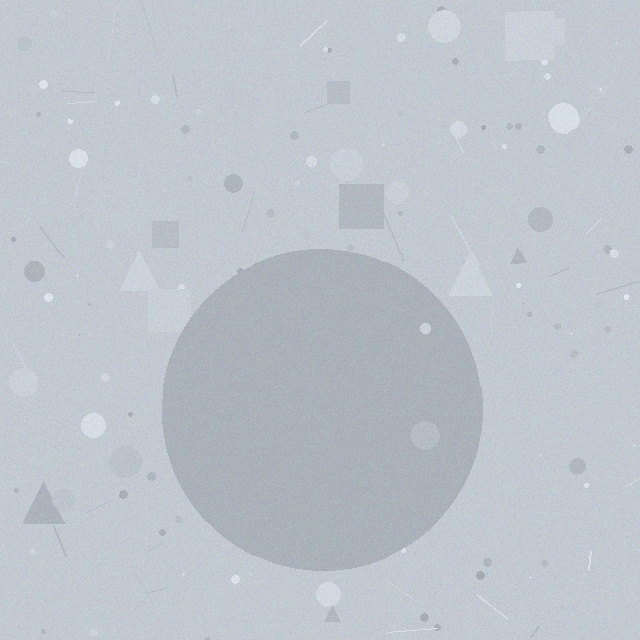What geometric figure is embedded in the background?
A circle is embedded in the background.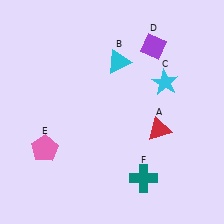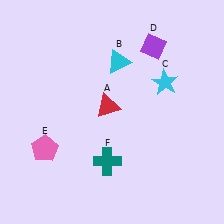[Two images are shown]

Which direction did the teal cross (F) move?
The teal cross (F) moved left.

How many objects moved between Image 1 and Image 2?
2 objects moved between the two images.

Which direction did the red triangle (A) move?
The red triangle (A) moved left.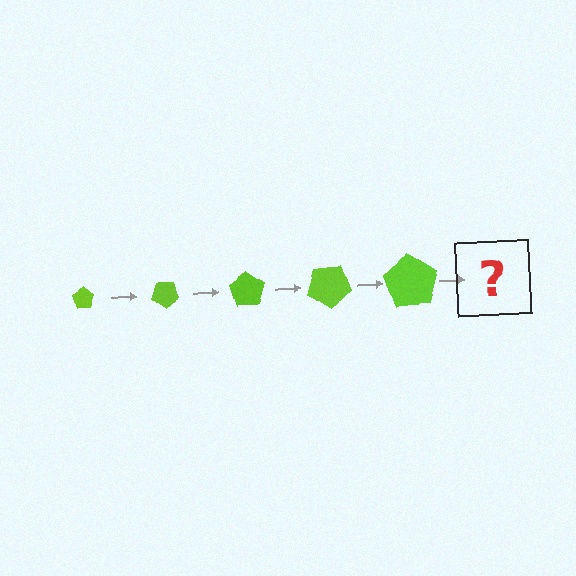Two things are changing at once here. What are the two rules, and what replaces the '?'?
The two rules are that the pentagon grows larger each step and it rotates 35 degrees each step. The '?' should be a pentagon, larger than the previous one and rotated 175 degrees from the start.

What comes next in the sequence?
The next element should be a pentagon, larger than the previous one and rotated 175 degrees from the start.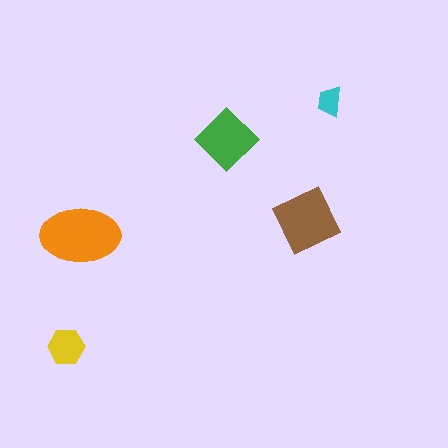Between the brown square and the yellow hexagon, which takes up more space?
The brown square.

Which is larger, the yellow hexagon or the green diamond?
The green diamond.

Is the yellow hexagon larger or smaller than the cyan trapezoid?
Larger.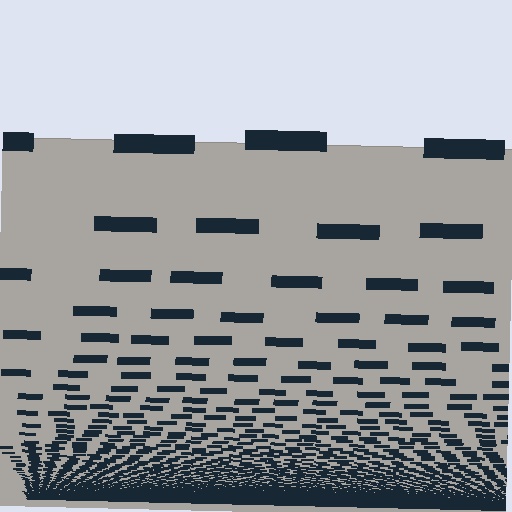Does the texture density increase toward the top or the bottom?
Density increases toward the bottom.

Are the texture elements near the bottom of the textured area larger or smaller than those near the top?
Smaller. The gradient is inverted — elements near the bottom are smaller and denser.